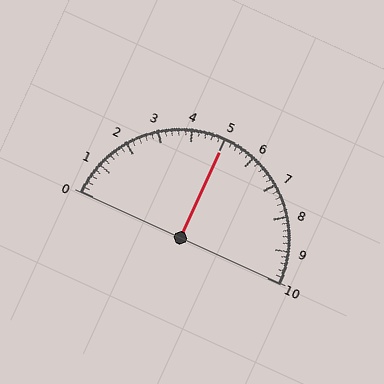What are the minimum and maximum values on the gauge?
The gauge ranges from 0 to 10.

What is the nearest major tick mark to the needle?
The nearest major tick mark is 5.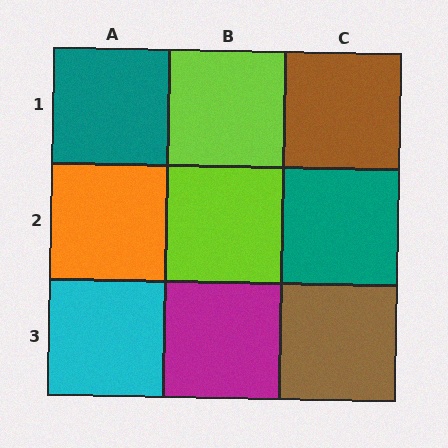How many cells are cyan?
1 cell is cyan.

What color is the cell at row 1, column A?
Teal.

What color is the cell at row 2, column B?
Lime.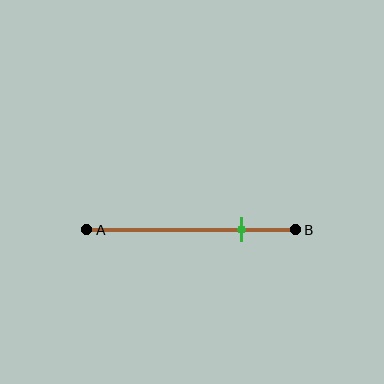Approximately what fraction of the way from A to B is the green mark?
The green mark is approximately 75% of the way from A to B.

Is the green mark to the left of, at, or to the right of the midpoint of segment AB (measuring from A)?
The green mark is to the right of the midpoint of segment AB.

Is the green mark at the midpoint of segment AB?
No, the mark is at about 75% from A, not at the 50% midpoint.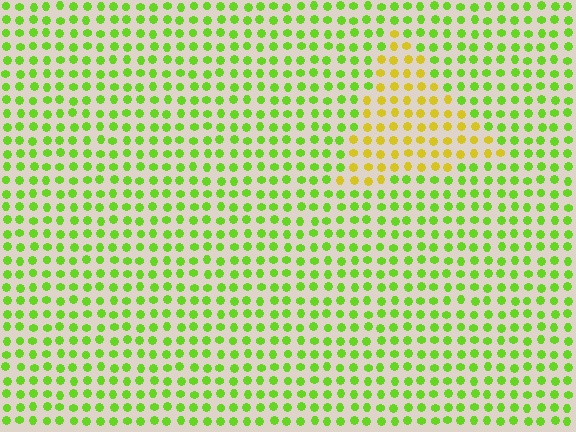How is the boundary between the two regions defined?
The boundary is defined purely by a slight shift in hue (about 44 degrees). Spacing, size, and orientation are identical on both sides.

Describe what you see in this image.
The image is filled with small lime elements in a uniform arrangement. A triangle-shaped region is visible where the elements are tinted to a slightly different hue, forming a subtle color boundary.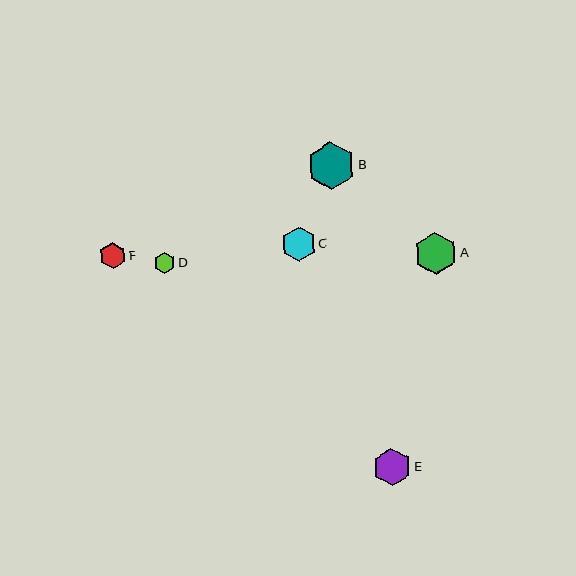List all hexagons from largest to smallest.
From largest to smallest: B, A, E, C, F, D.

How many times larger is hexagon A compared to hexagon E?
Hexagon A is approximately 1.1 times the size of hexagon E.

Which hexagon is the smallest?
Hexagon D is the smallest with a size of approximately 21 pixels.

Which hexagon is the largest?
Hexagon B is the largest with a size of approximately 48 pixels.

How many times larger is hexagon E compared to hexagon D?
Hexagon E is approximately 1.8 times the size of hexagon D.